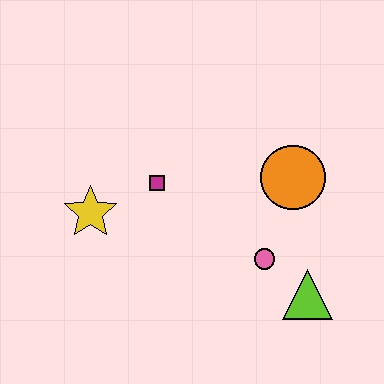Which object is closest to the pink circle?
The lime triangle is closest to the pink circle.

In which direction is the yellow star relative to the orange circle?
The yellow star is to the left of the orange circle.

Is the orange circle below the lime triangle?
No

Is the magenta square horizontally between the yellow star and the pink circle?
Yes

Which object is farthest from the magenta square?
The lime triangle is farthest from the magenta square.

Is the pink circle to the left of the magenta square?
No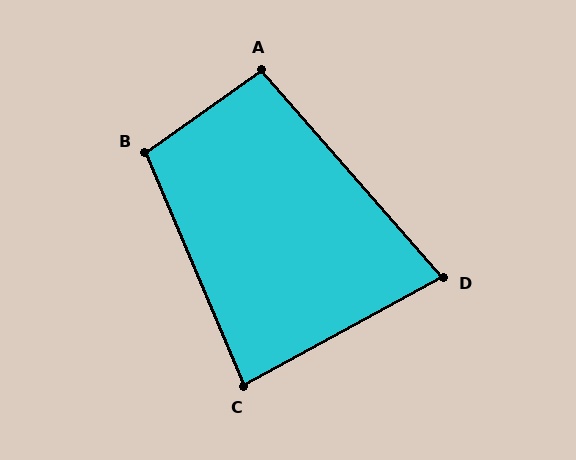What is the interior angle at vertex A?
Approximately 96 degrees (obtuse).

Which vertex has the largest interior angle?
B, at approximately 103 degrees.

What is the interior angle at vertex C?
Approximately 84 degrees (acute).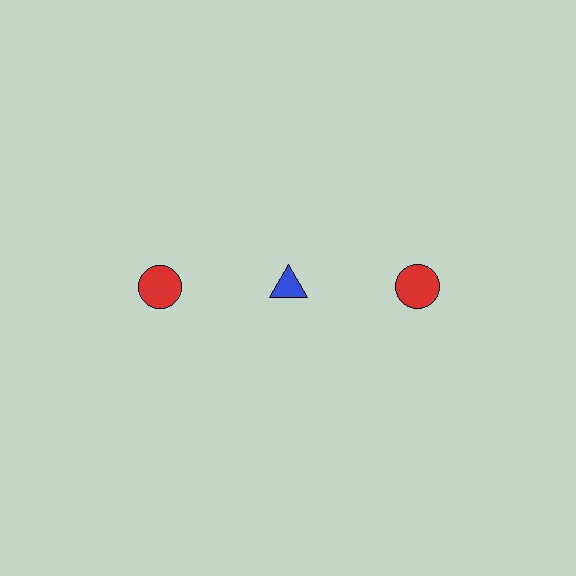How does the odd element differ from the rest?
It differs in both color (blue instead of red) and shape (triangle instead of circle).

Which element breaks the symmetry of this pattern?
The blue triangle in the top row, second from left column breaks the symmetry. All other shapes are red circles.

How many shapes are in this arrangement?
There are 3 shapes arranged in a grid pattern.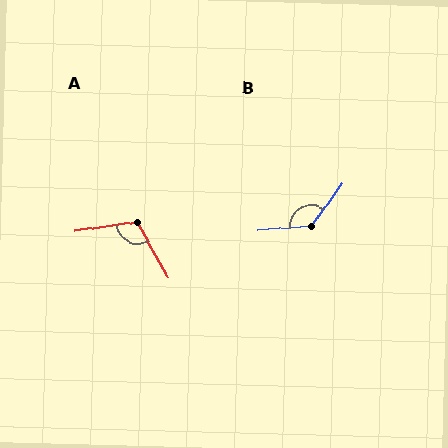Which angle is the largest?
B, at approximately 130 degrees.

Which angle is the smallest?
A, at approximately 110 degrees.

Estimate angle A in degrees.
Approximately 110 degrees.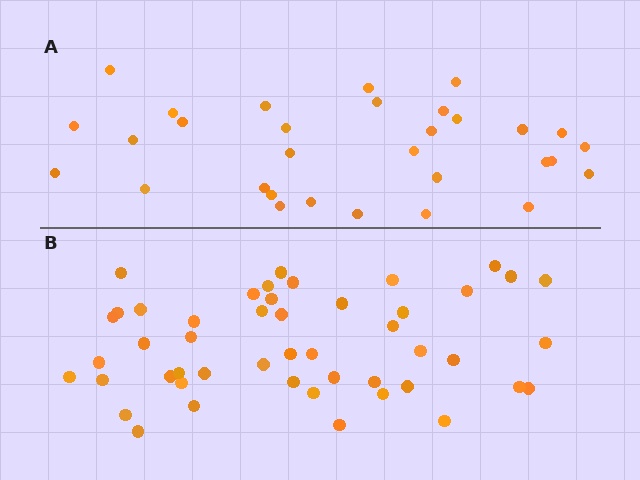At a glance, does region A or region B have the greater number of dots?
Region B (the bottom region) has more dots.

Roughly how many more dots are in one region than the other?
Region B has approximately 15 more dots than region A.